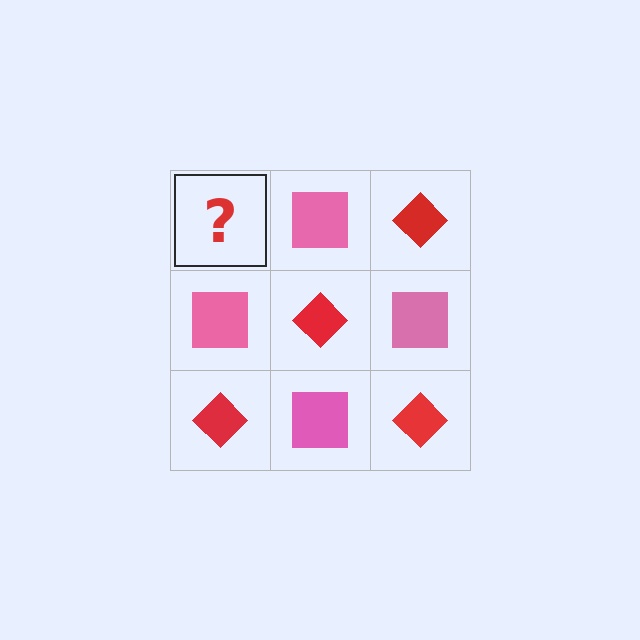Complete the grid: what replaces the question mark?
The question mark should be replaced with a red diamond.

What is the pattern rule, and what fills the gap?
The rule is that it alternates red diamond and pink square in a checkerboard pattern. The gap should be filled with a red diamond.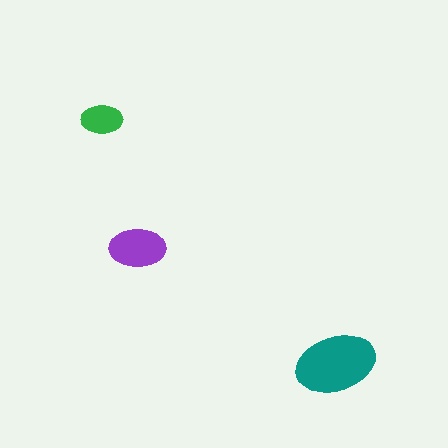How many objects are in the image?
There are 3 objects in the image.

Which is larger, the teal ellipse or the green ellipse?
The teal one.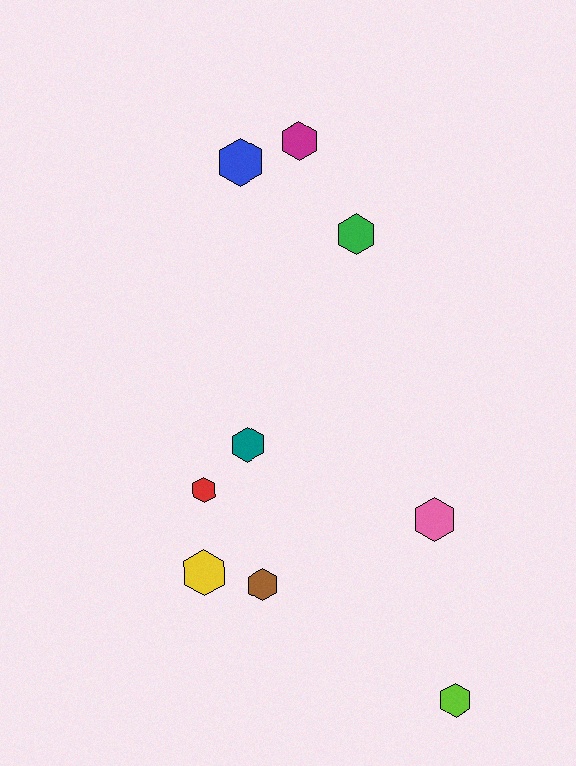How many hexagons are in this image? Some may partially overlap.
There are 9 hexagons.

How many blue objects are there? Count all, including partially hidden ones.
There is 1 blue object.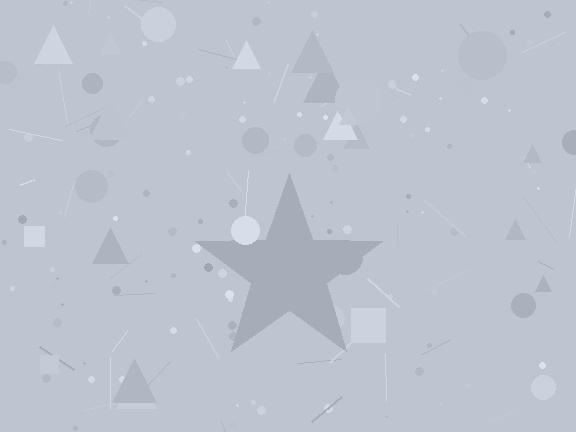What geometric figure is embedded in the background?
A star is embedded in the background.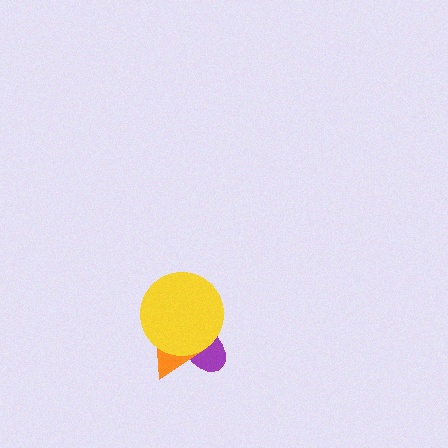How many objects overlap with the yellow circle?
2 objects overlap with the yellow circle.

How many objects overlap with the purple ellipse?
2 objects overlap with the purple ellipse.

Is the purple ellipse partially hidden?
Yes, it is partially covered by another shape.